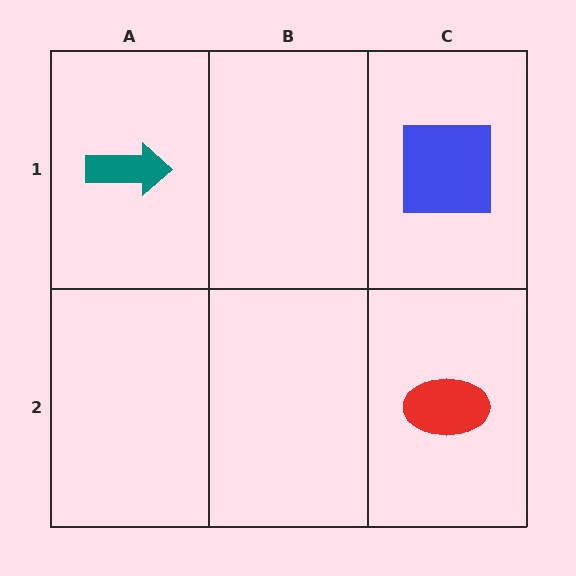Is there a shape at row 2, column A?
No, that cell is empty.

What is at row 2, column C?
A red ellipse.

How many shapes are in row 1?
2 shapes.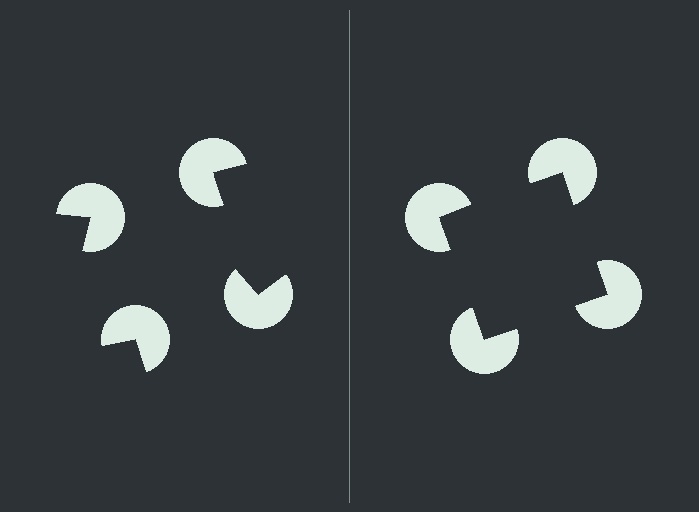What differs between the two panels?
The pac-man discs are positioned identically on both sides; only the wedge orientations differ. On the right they align to a square; on the left they are misaligned.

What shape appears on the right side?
An illusory square.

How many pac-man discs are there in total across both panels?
8 — 4 on each side.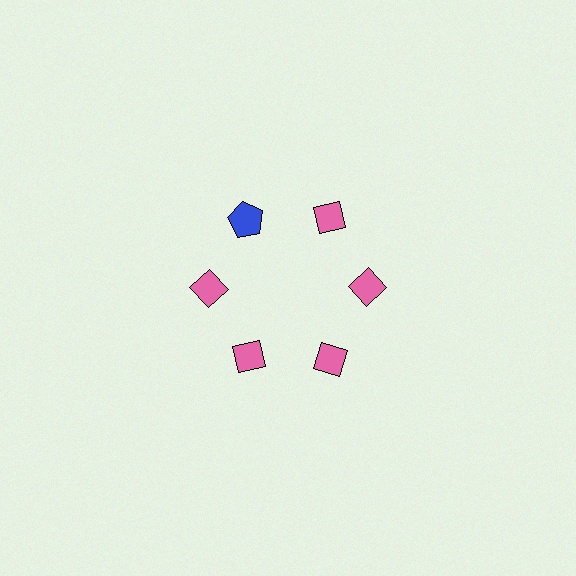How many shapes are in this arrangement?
There are 6 shapes arranged in a ring pattern.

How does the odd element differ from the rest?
It differs in both color (blue instead of pink) and shape (pentagon instead of diamond).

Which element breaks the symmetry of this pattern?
The blue pentagon at roughly the 11 o'clock position breaks the symmetry. All other shapes are pink diamonds.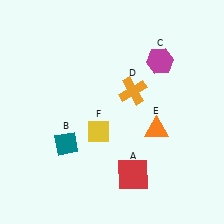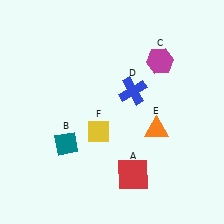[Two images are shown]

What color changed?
The cross (D) changed from orange in Image 1 to blue in Image 2.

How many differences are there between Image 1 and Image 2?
There is 1 difference between the two images.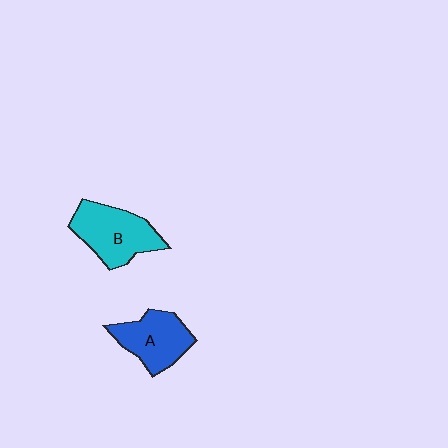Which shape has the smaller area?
Shape A (blue).